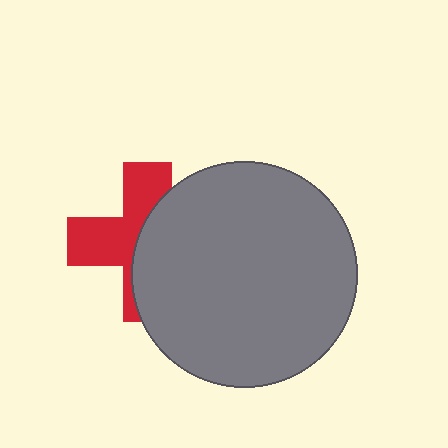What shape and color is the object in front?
The object in front is a gray circle.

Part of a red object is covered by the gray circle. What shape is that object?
It is a cross.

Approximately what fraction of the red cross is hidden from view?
Roughly 53% of the red cross is hidden behind the gray circle.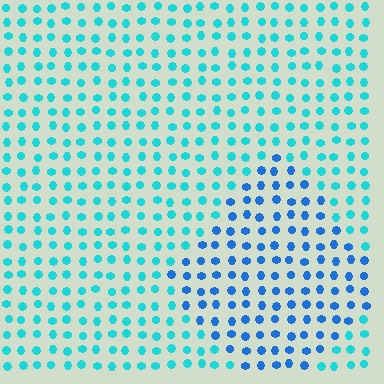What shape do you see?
I see a diamond.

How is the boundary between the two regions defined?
The boundary is defined purely by a slight shift in hue (about 33 degrees). Spacing, size, and orientation are identical on both sides.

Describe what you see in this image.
The image is filled with small cyan elements in a uniform arrangement. A diamond-shaped region is visible where the elements are tinted to a slightly different hue, forming a subtle color boundary.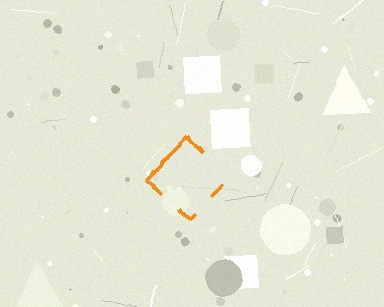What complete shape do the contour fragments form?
The contour fragments form a diamond.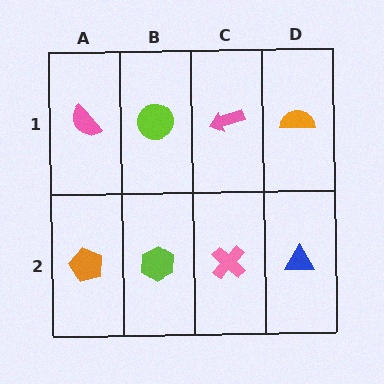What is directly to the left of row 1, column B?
A pink semicircle.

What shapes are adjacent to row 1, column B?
A lime hexagon (row 2, column B), a pink semicircle (row 1, column A), a pink arrow (row 1, column C).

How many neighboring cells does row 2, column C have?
3.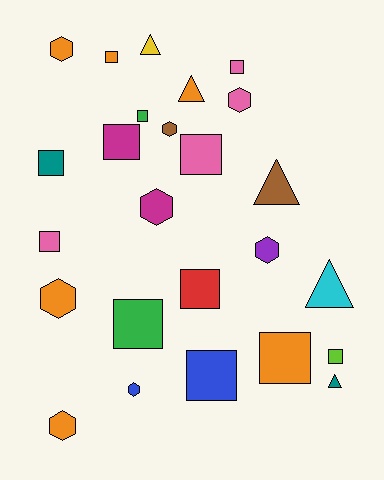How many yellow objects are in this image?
There is 1 yellow object.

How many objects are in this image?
There are 25 objects.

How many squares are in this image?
There are 12 squares.